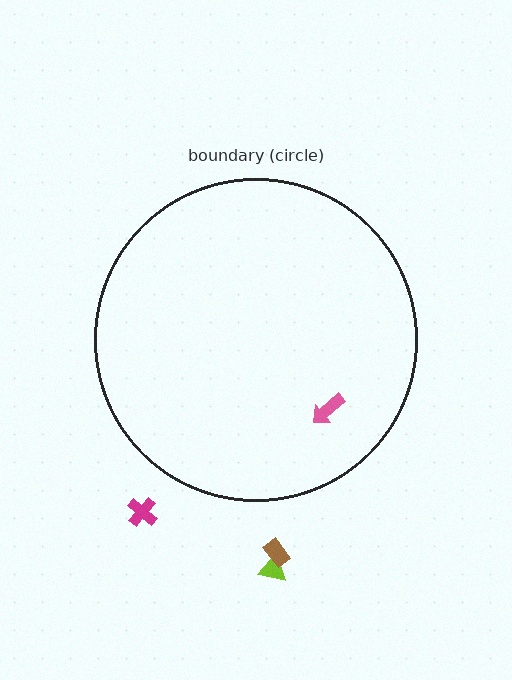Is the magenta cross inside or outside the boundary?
Outside.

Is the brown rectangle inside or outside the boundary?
Outside.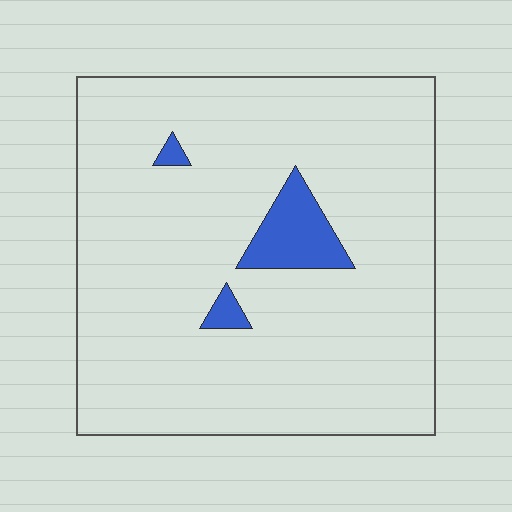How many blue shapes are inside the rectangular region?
3.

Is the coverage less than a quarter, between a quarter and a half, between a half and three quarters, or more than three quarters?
Less than a quarter.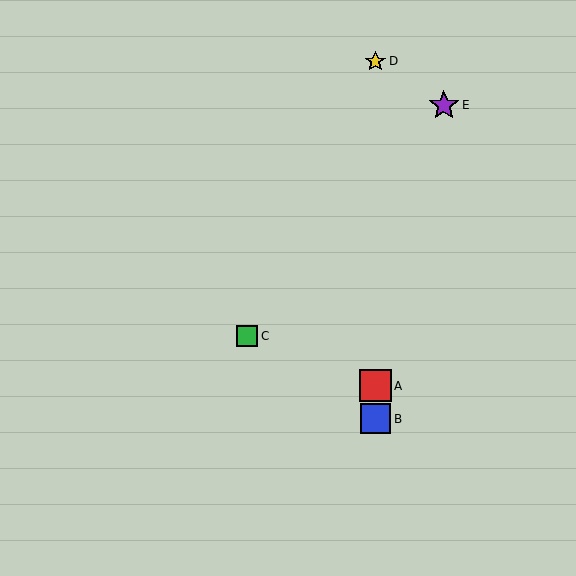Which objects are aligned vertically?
Objects A, B, D are aligned vertically.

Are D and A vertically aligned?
Yes, both are at x≈375.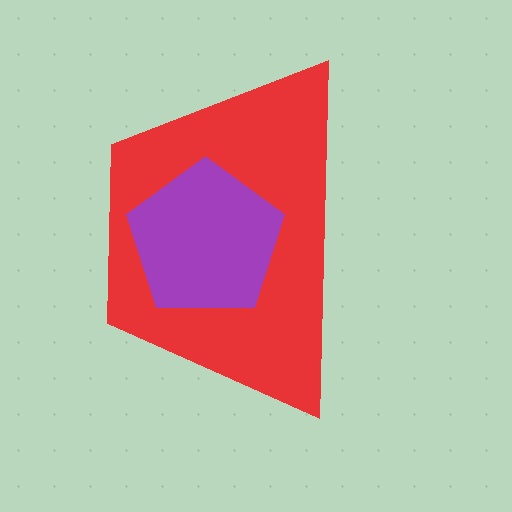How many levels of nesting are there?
2.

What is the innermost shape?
The purple pentagon.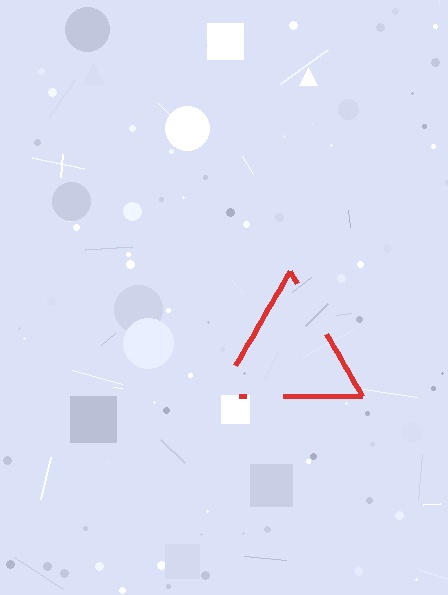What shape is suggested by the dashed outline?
The dashed outline suggests a triangle.